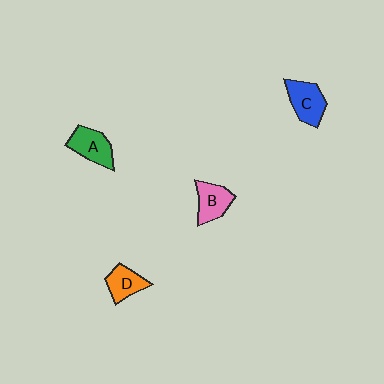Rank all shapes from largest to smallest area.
From largest to smallest: C (blue), A (green), B (pink), D (orange).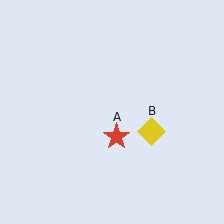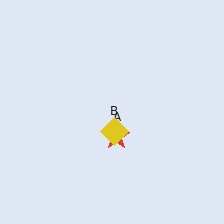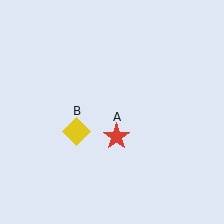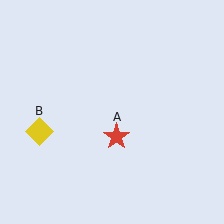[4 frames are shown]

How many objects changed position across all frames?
1 object changed position: yellow diamond (object B).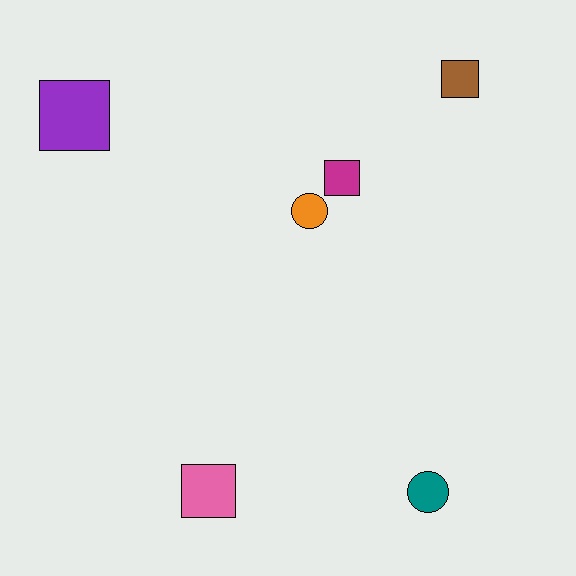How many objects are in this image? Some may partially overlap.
There are 6 objects.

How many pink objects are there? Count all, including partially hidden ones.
There is 1 pink object.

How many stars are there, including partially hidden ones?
There are no stars.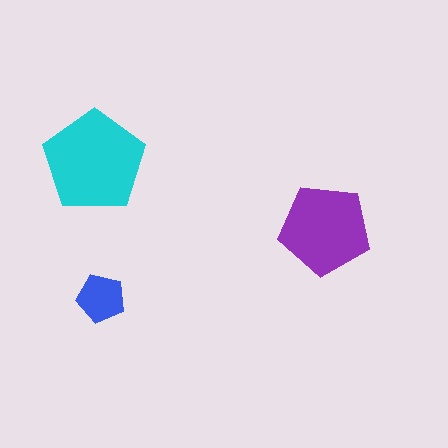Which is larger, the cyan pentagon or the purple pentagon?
The cyan one.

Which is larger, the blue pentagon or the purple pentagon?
The purple one.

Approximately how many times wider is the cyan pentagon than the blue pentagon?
About 2 times wider.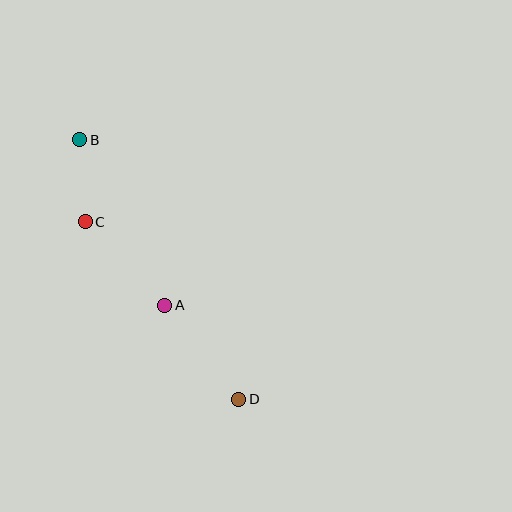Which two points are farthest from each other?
Points B and D are farthest from each other.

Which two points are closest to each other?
Points B and C are closest to each other.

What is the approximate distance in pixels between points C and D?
The distance between C and D is approximately 235 pixels.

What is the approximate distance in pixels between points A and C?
The distance between A and C is approximately 115 pixels.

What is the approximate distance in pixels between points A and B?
The distance between A and B is approximately 186 pixels.